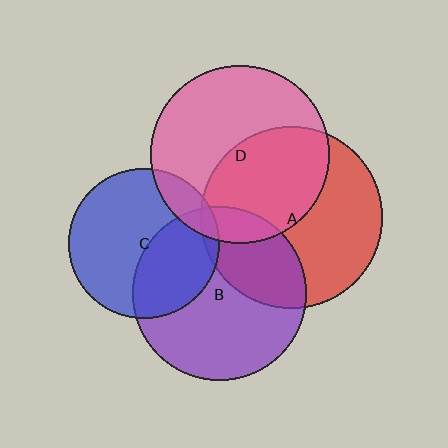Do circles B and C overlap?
Yes.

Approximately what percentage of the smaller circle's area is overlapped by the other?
Approximately 40%.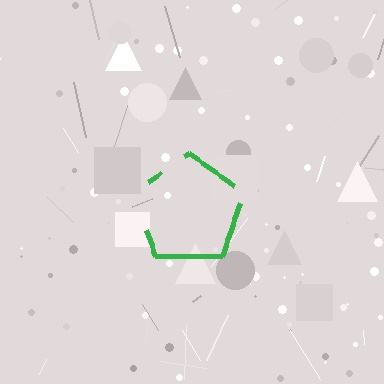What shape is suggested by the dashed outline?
The dashed outline suggests a pentagon.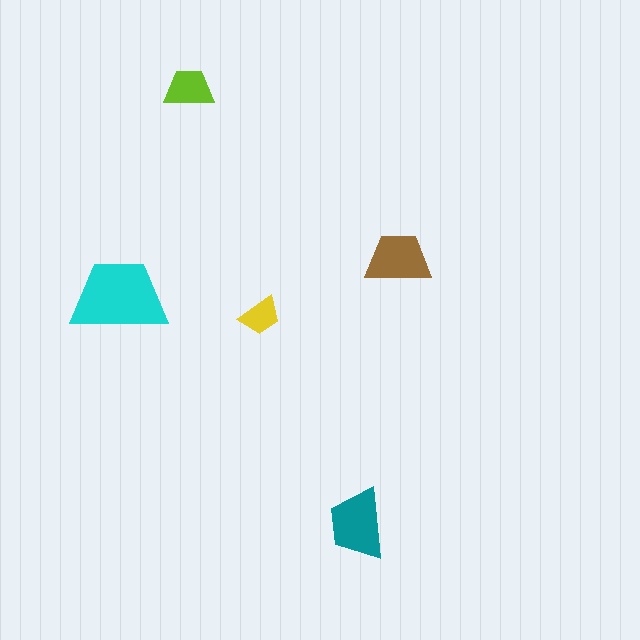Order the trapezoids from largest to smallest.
the cyan one, the teal one, the brown one, the lime one, the yellow one.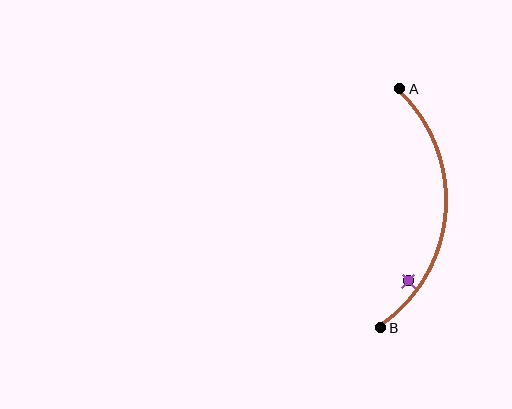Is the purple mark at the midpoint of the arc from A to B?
No — the purple mark does not lie on the arc at all. It sits slightly inside the curve.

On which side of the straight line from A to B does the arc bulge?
The arc bulges to the right of the straight line connecting A and B.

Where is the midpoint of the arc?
The arc midpoint is the point on the curve farthest from the straight line joining A and B. It sits to the right of that line.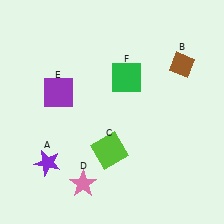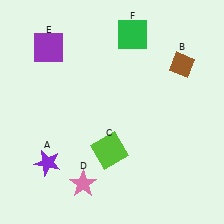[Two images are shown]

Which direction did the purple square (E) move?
The purple square (E) moved up.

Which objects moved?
The objects that moved are: the purple square (E), the green square (F).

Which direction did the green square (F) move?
The green square (F) moved up.